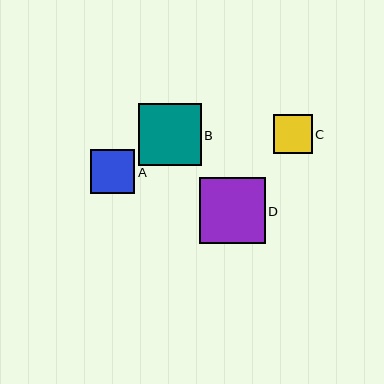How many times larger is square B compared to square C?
Square B is approximately 1.6 times the size of square C.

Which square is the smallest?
Square C is the smallest with a size of approximately 39 pixels.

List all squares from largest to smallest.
From largest to smallest: D, B, A, C.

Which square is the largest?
Square D is the largest with a size of approximately 66 pixels.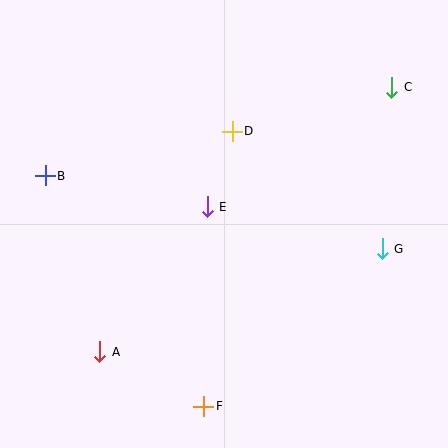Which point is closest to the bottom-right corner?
Point G is closest to the bottom-right corner.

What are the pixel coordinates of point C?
Point C is at (392, 87).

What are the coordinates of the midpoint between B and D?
The midpoint between B and D is at (139, 153).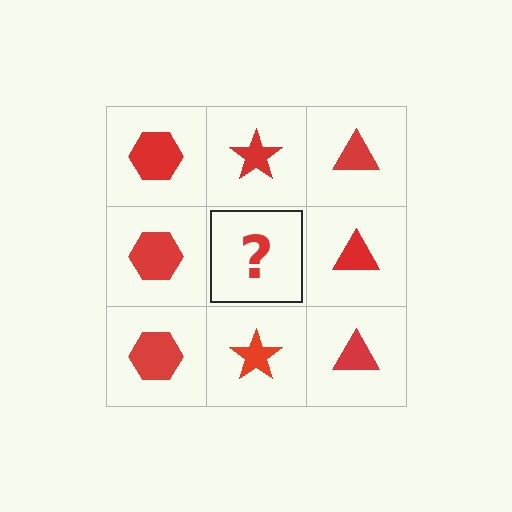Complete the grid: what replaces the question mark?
The question mark should be replaced with a red star.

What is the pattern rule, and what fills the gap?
The rule is that each column has a consistent shape. The gap should be filled with a red star.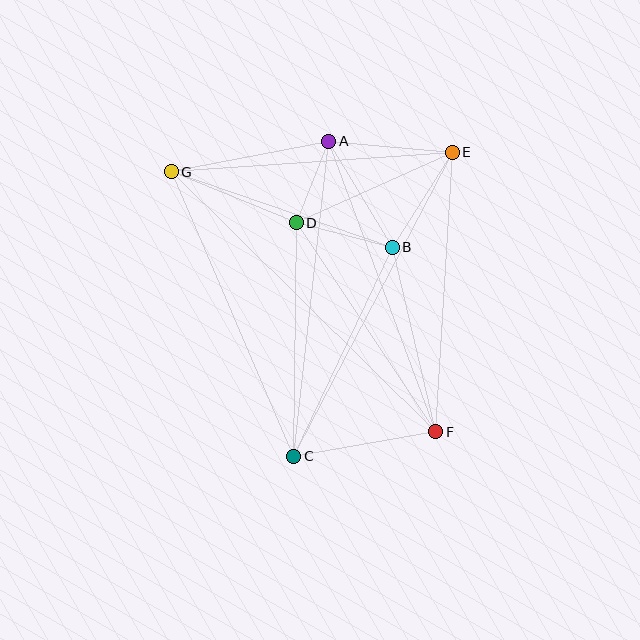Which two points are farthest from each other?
Points F and G are farthest from each other.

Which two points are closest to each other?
Points A and D are closest to each other.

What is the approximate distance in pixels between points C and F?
The distance between C and F is approximately 144 pixels.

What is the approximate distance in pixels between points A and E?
The distance between A and E is approximately 124 pixels.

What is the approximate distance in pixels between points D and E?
The distance between D and E is approximately 171 pixels.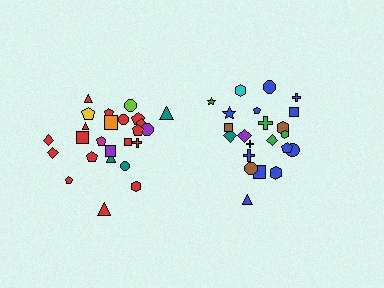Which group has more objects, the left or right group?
The left group.